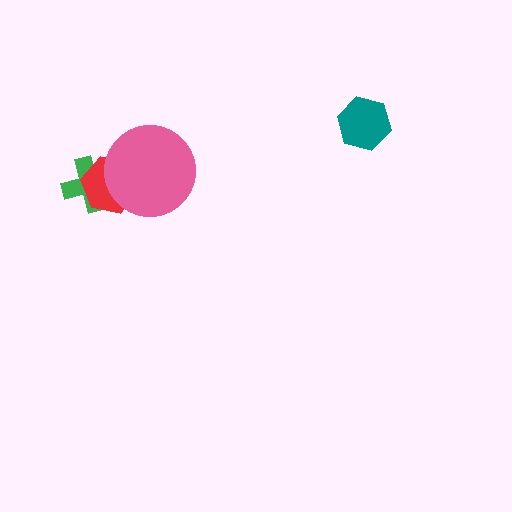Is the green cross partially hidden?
Yes, it is partially covered by another shape.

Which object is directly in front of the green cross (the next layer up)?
The red hexagon is directly in front of the green cross.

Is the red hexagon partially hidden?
Yes, it is partially covered by another shape.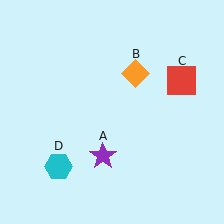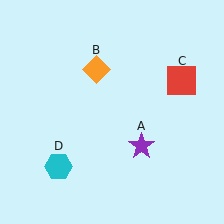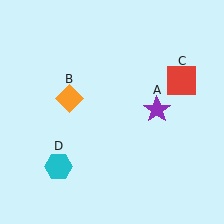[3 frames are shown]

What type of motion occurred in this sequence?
The purple star (object A), orange diamond (object B) rotated counterclockwise around the center of the scene.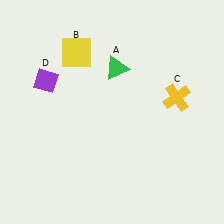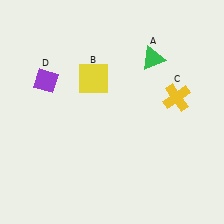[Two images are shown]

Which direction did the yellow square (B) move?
The yellow square (B) moved down.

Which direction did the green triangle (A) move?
The green triangle (A) moved right.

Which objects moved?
The objects that moved are: the green triangle (A), the yellow square (B).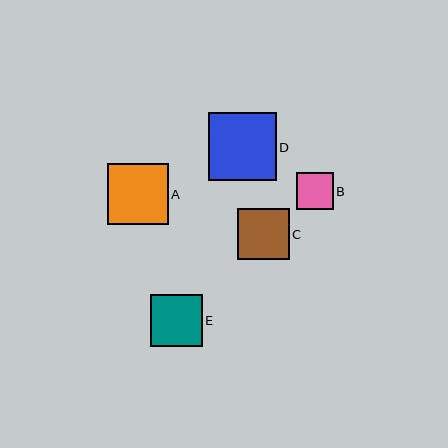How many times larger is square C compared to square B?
Square C is approximately 1.4 times the size of square B.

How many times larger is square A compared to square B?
Square A is approximately 1.6 times the size of square B.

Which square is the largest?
Square D is the largest with a size of approximately 67 pixels.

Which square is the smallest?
Square B is the smallest with a size of approximately 37 pixels.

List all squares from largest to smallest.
From largest to smallest: D, A, C, E, B.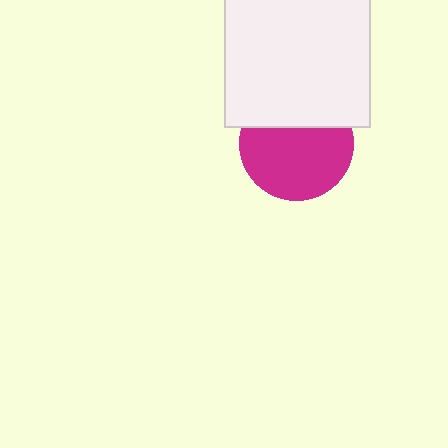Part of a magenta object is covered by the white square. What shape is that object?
It is a circle.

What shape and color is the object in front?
The object in front is a white square.